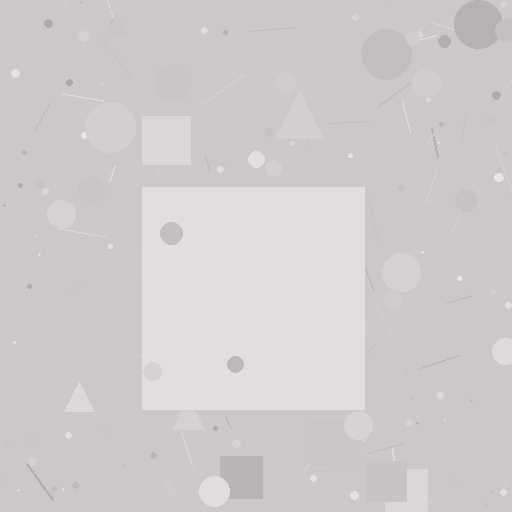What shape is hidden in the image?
A square is hidden in the image.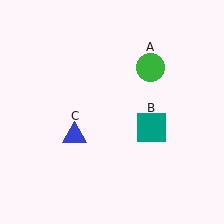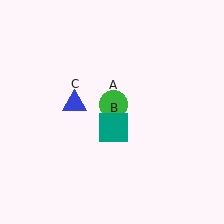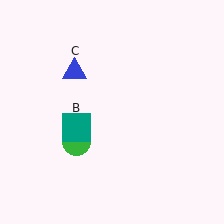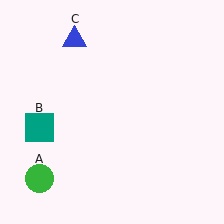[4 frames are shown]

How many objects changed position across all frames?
3 objects changed position: green circle (object A), teal square (object B), blue triangle (object C).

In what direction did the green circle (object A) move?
The green circle (object A) moved down and to the left.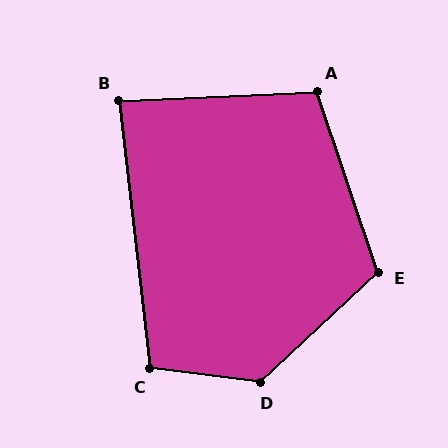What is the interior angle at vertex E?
Approximately 114 degrees (obtuse).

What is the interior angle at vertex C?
Approximately 104 degrees (obtuse).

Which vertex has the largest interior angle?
D, at approximately 130 degrees.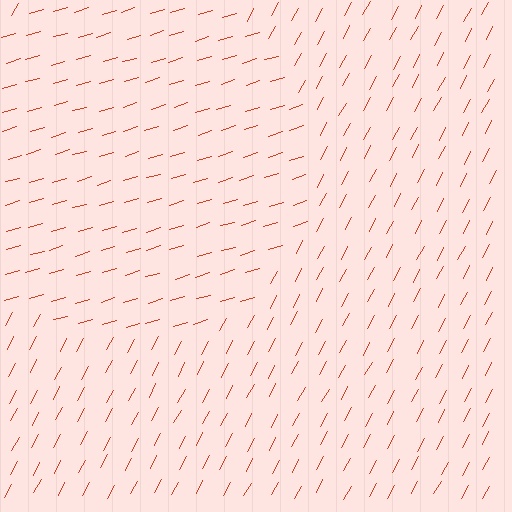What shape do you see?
I see a circle.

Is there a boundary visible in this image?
Yes, there is a texture boundary formed by a change in line orientation.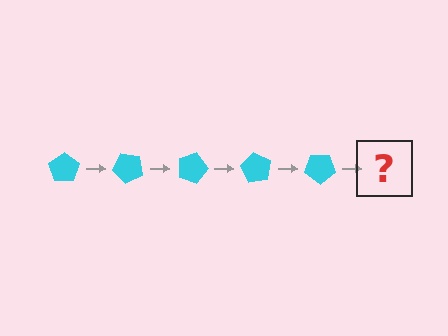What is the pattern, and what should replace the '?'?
The pattern is that the pentagon rotates 45 degrees each step. The '?' should be a cyan pentagon rotated 225 degrees.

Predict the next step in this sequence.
The next step is a cyan pentagon rotated 225 degrees.